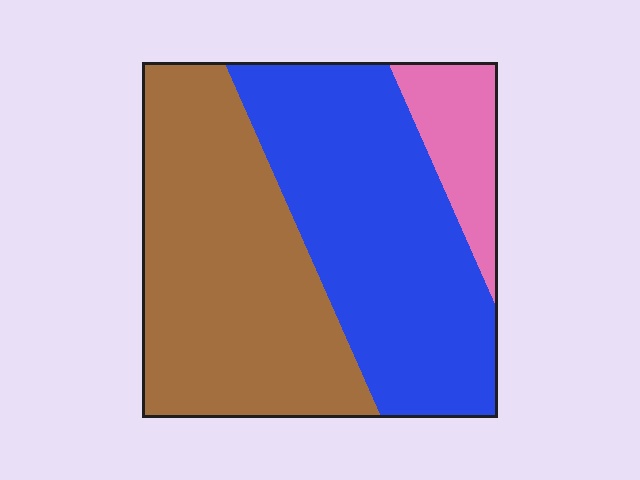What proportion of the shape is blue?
Blue covers 44% of the shape.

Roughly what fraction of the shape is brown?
Brown covers 45% of the shape.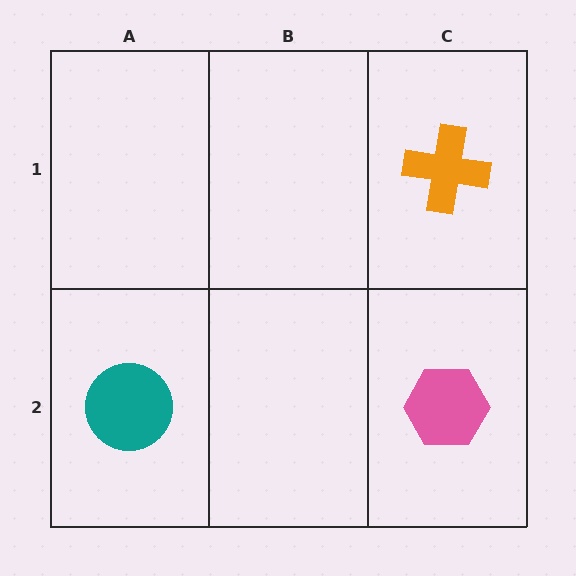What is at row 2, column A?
A teal circle.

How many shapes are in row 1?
1 shape.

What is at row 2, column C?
A pink hexagon.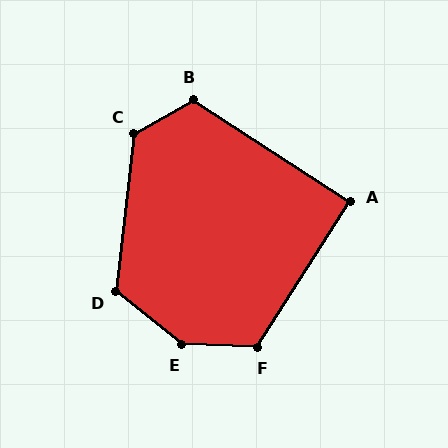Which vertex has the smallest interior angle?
A, at approximately 91 degrees.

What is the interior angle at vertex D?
Approximately 122 degrees (obtuse).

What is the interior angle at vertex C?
Approximately 126 degrees (obtuse).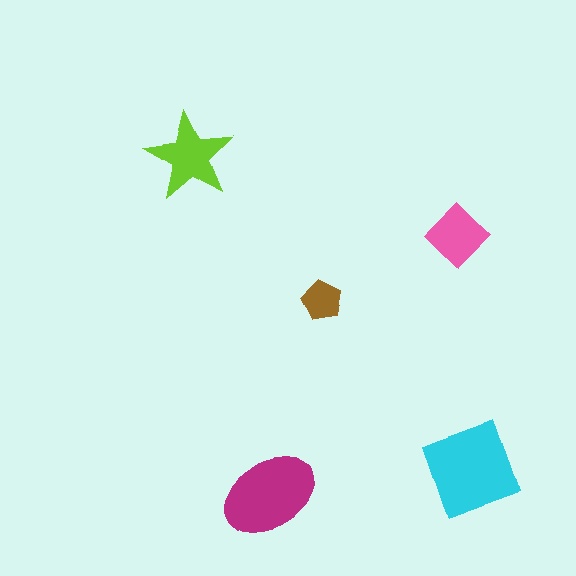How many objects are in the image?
There are 5 objects in the image.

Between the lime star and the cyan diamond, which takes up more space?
The cyan diamond.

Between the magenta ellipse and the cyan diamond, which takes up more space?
The cyan diamond.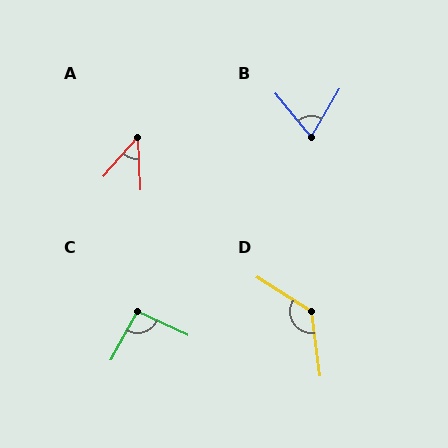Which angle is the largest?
D, at approximately 130 degrees.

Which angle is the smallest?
A, at approximately 44 degrees.